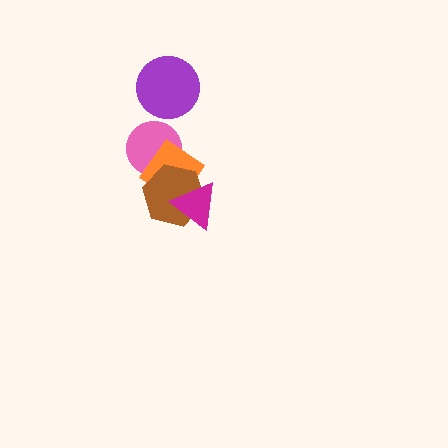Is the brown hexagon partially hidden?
Yes, it is partially covered by another shape.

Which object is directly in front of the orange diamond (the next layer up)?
The brown hexagon is directly in front of the orange diamond.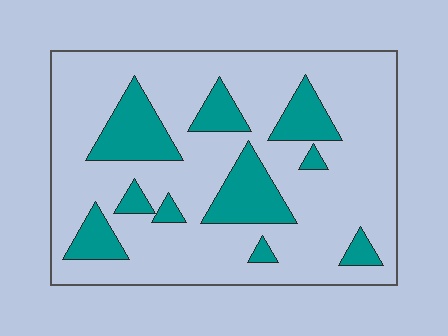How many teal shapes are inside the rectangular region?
10.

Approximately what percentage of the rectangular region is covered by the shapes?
Approximately 20%.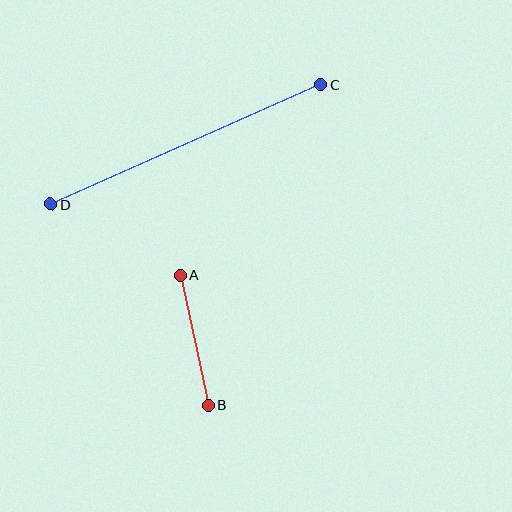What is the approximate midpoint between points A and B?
The midpoint is at approximately (194, 340) pixels.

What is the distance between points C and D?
The distance is approximately 296 pixels.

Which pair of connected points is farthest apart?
Points C and D are farthest apart.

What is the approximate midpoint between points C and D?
The midpoint is at approximately (186, 145) pixels.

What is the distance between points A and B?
The distance is approximately 133 pixels.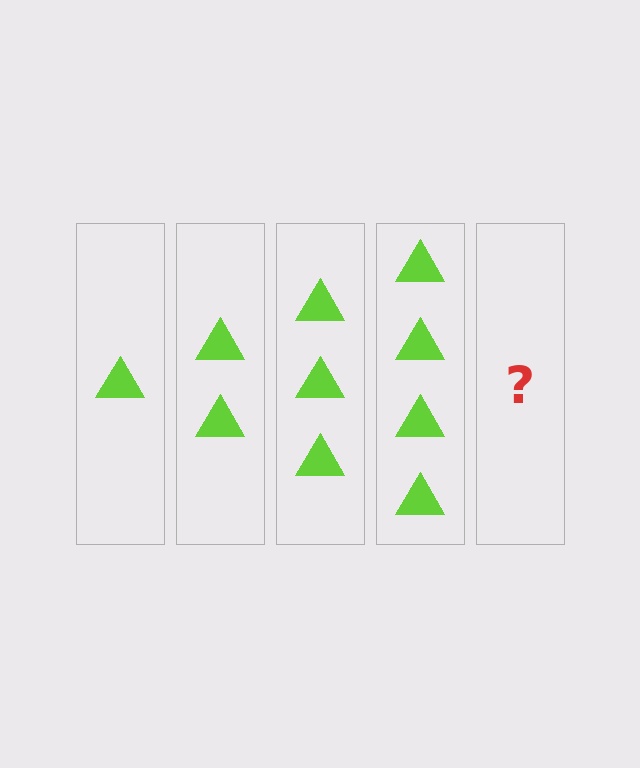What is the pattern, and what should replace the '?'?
The pattern is that each step adds one more triangle. The '?' should be 5 triangles.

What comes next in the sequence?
The next element should be 5 triangles.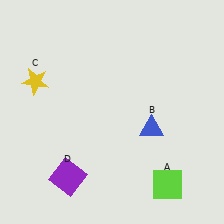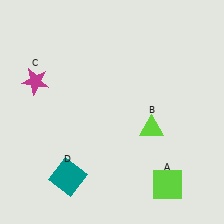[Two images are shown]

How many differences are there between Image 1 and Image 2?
There are 3 differences between the two images.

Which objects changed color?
B changed from blue to lime. C changed from yellow to magenta. D changed from purple to teal.